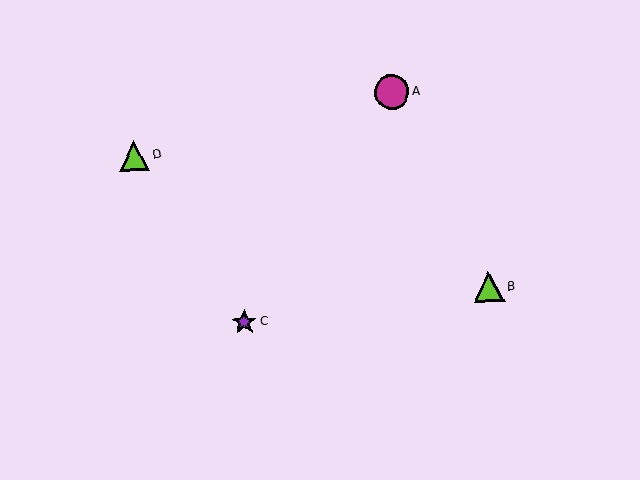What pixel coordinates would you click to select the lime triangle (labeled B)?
Click at (489, 287) to select the lime triangle B.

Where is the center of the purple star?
The center of the purple star is at (244, 322).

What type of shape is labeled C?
Shape C is a purple star.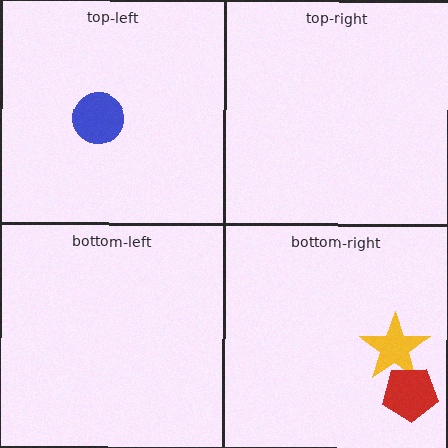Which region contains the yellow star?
The bottom-right region.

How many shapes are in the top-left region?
1.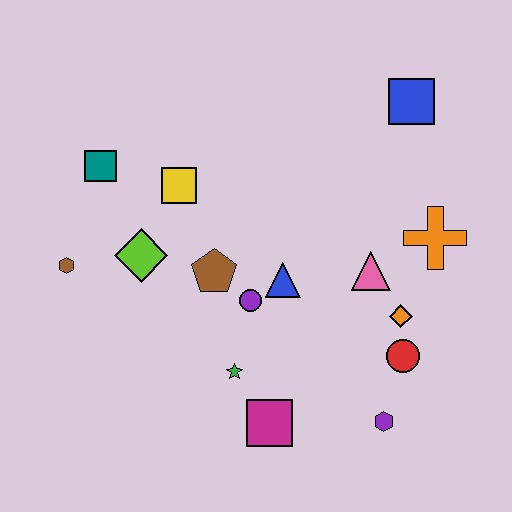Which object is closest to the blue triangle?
The purple circle is closest to the blue triangle.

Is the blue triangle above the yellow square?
No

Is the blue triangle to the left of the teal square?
No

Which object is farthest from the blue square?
The brown hexagon is farthest from the blue square.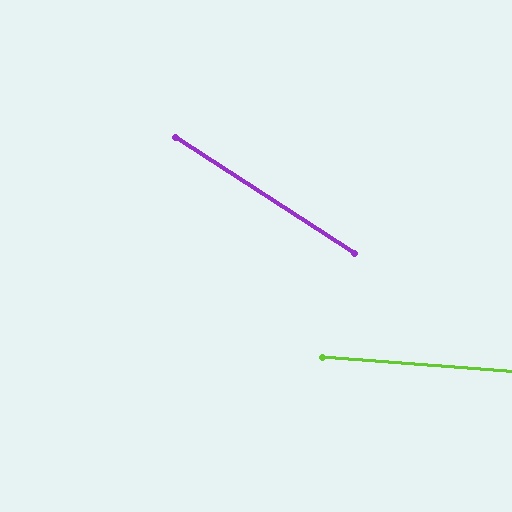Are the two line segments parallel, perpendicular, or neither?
Neither parallel nor perpendicular — they differ by about 28°.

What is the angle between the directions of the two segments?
Approximately 28 degrees.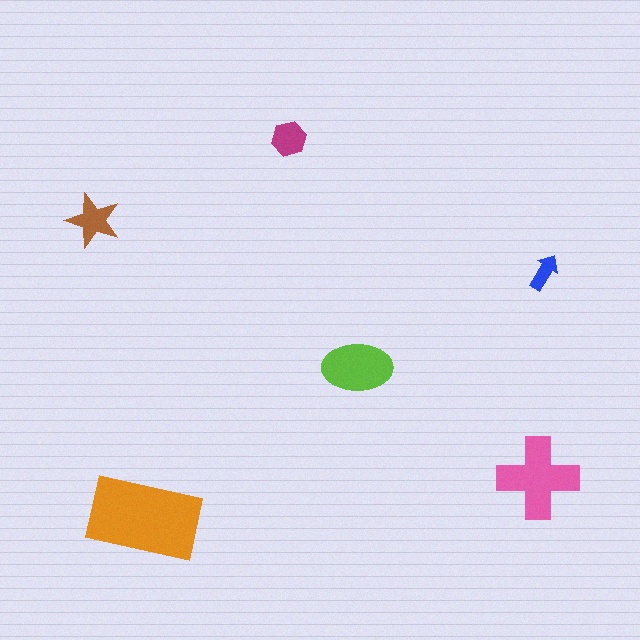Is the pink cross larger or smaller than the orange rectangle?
Smaller.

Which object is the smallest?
The blue arrow.